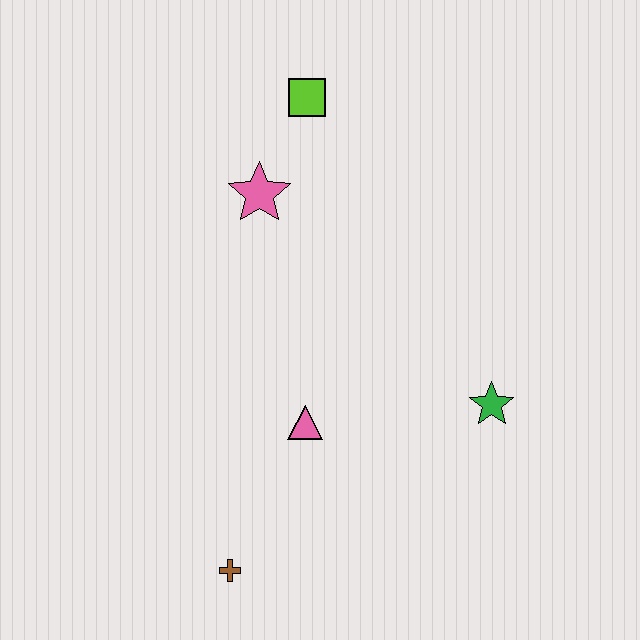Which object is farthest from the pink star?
The brown cross is farthest from the pink star.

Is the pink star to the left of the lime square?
Yes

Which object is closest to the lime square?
The pink star is closest to the lime square.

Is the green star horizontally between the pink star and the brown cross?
No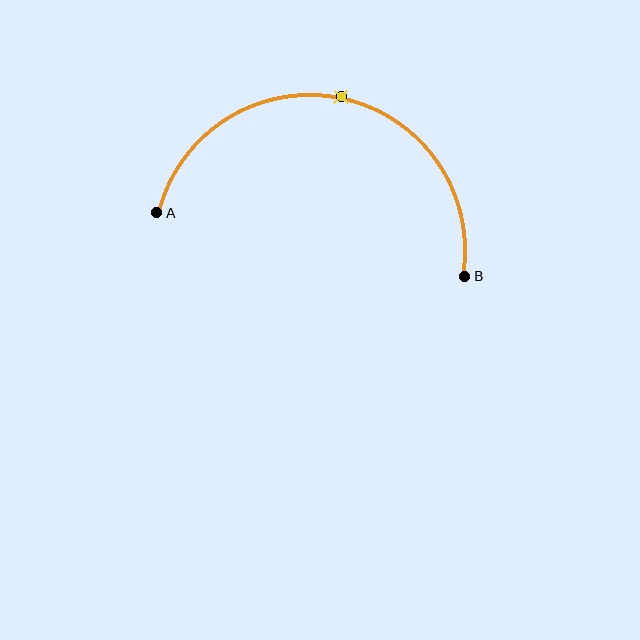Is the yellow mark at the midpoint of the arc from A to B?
Yes. The yellow mark lies on the arc at equal arc-length from both A and B — it is the arc midpoint.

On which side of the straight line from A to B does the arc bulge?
The arc bulges above the straight line connecting A and B.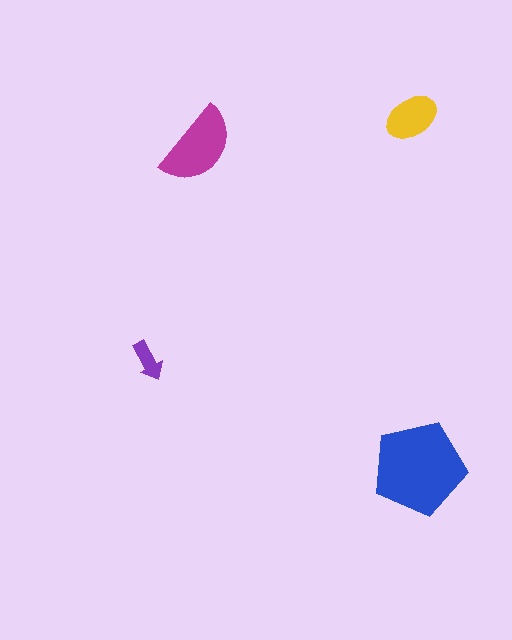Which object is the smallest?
The purple arrow.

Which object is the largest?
The blue pentagon.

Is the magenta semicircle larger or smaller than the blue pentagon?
Smaller.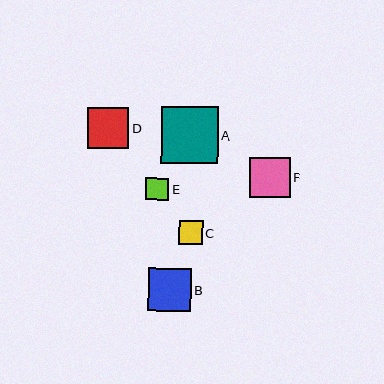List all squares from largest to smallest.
From largest to smallest: A, B, D, F, C, E.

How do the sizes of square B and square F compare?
Square B and square F are approximately the same size.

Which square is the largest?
Square A is the largest with a size of approximately 56 pixels.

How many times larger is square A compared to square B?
Square A is approximately 1.3 times the size of square B.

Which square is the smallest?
Square E is the smallest with a size of approximately 23 pixels.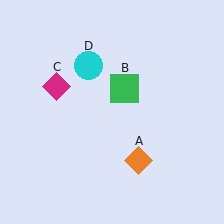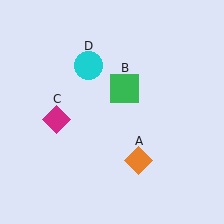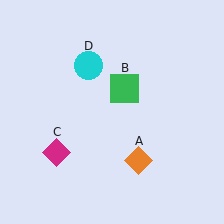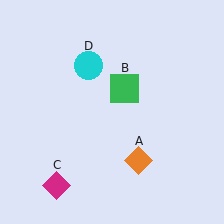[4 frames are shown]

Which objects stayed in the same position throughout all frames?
Orange diamond (object A) and green square (object B) and cyan circle (object D) remained stationary.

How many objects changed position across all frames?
1 object changed position: magenta diamond (object C).